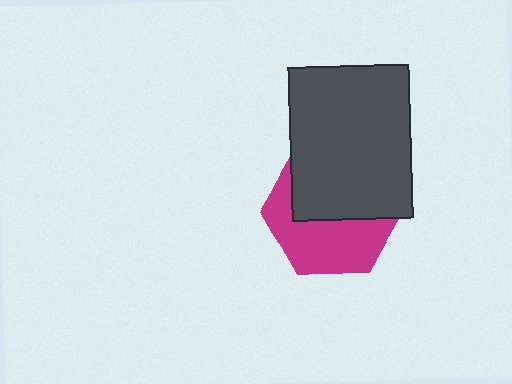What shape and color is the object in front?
The object in front is a dark gray rectangle.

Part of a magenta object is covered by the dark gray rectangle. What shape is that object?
It is a hexagon.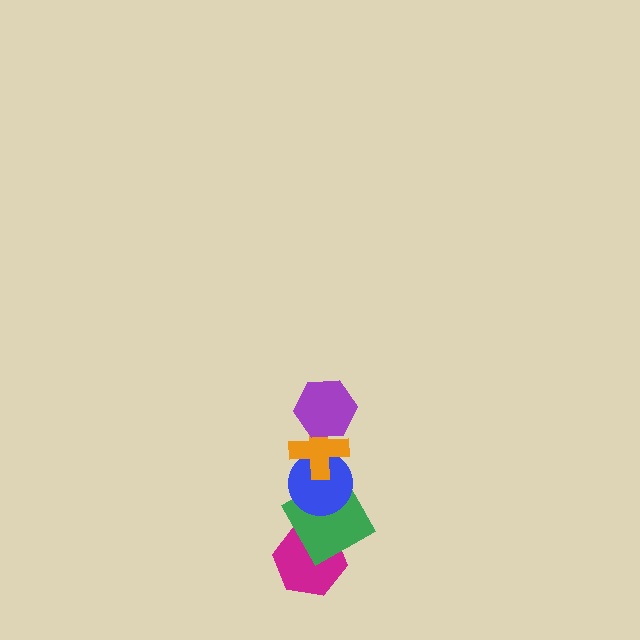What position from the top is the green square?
The green square is 4th from the top.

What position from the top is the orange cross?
The orange cross is 2nd from the top.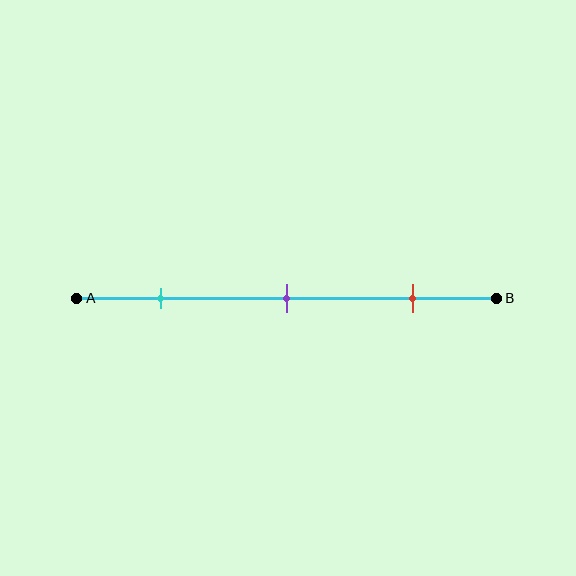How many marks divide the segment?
There are 3 marks dividing the segment.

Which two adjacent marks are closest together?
The cyan and purple marks are the closest adjacent pair.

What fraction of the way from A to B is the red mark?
The red mark is approximately 80% (0.8) of the way from A to B.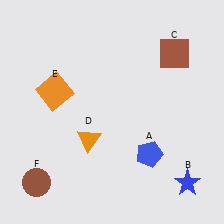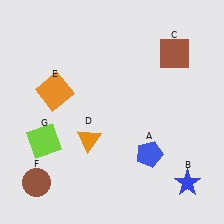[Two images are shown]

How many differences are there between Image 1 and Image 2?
There is 1 difference between the two images.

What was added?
A lime square (G) was added in Image 2.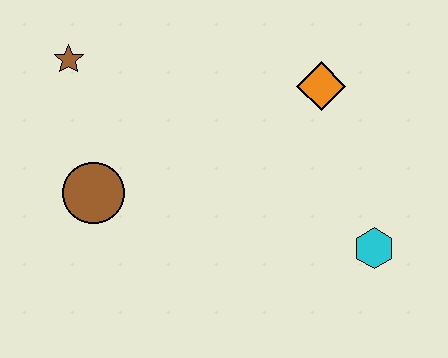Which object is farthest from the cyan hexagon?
The brown star is farthest from the cyan hexagon.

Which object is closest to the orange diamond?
The cyan hexagon is closest to the orange diamond.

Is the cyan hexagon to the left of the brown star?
No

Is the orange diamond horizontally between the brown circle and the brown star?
No